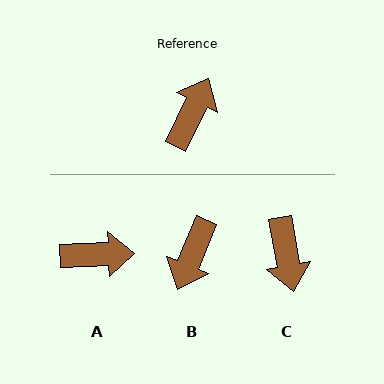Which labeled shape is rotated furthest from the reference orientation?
B, about 177 degrees away.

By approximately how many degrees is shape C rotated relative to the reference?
Approximately 144 degrees clockwise.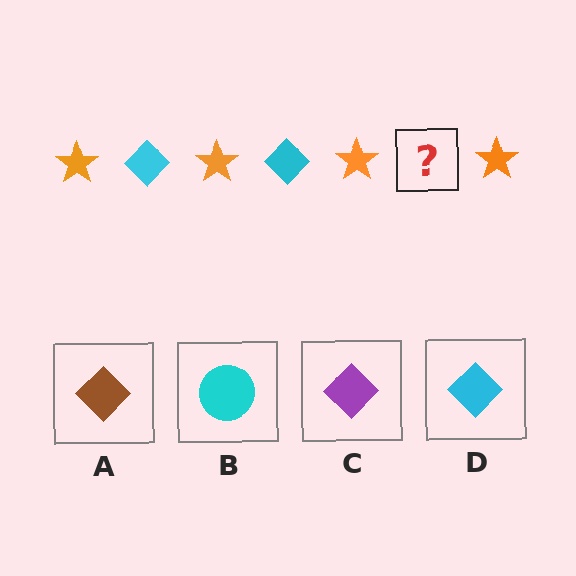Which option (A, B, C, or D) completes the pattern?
D.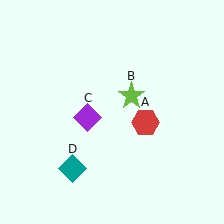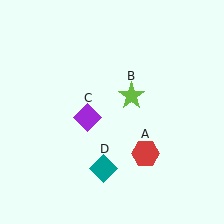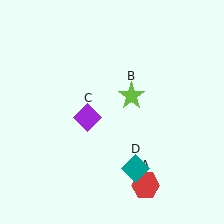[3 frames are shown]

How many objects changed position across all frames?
2 objects changed position: red hexagon (object A), teal diamond (object D).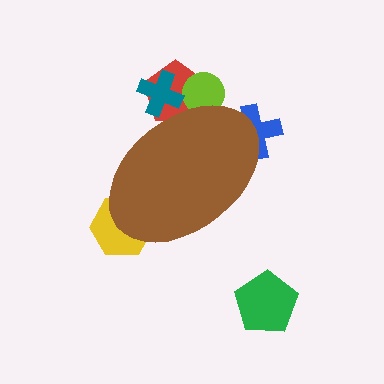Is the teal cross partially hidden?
Yes, the teal cross is partially hidden behind the brown ellipse.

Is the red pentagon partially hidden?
Yes, the red pentagon is partially hidden behind the brown ellipse.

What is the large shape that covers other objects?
A brown ellipse.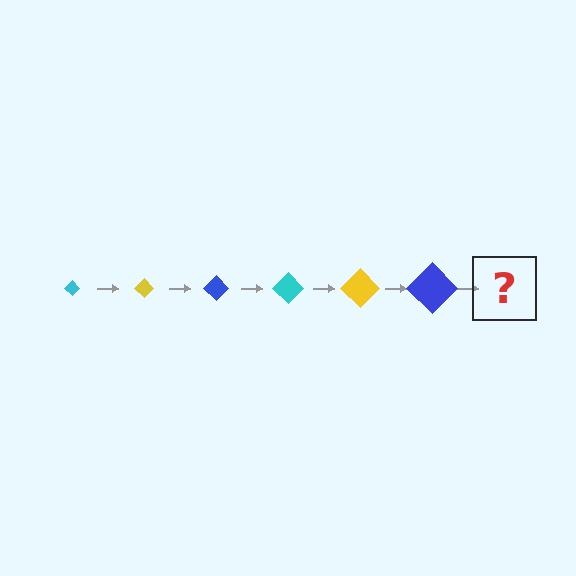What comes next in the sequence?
The next element should be a cyan diamond, larger than the previous one.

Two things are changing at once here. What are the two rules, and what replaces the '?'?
The two rules are that the diamond grows larger each step and the color cycles through cyan, yellow, and blue. The '?' should be a cyan diamond, larger than the previous one.